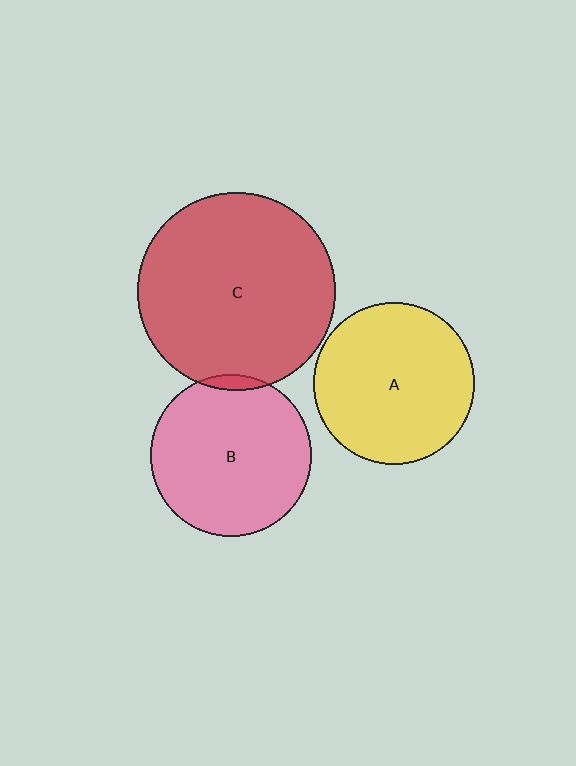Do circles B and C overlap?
Yes.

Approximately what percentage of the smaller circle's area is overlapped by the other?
Approximately 5%.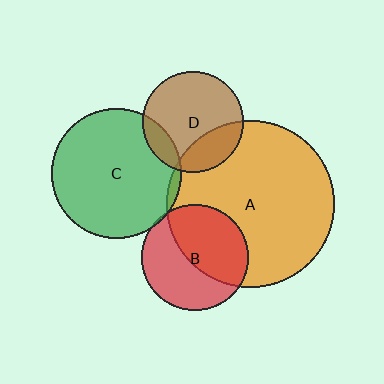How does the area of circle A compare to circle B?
Approximately 2.5 times.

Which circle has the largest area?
Circle A (orange).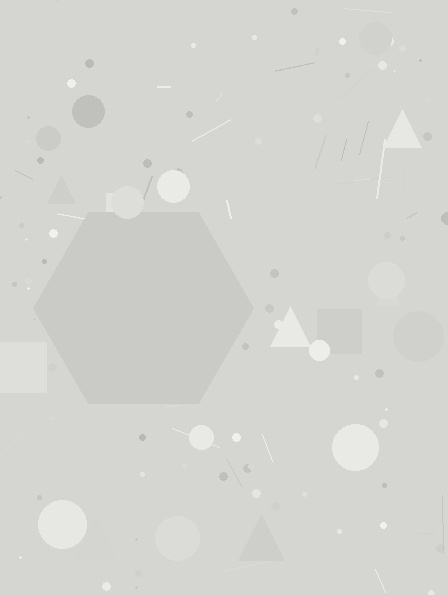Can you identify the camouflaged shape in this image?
The camouflaged shape is a hexagon.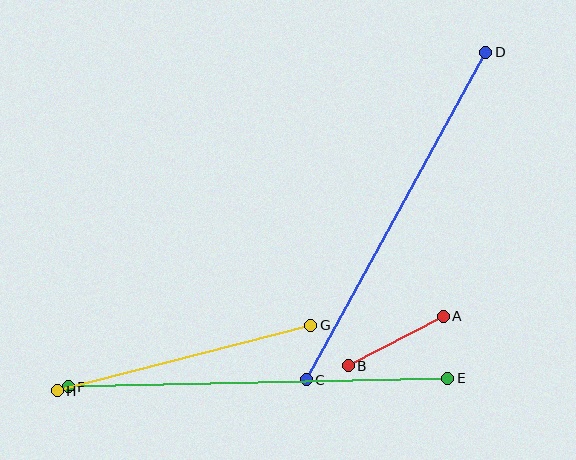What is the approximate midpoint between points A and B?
The midpoint is at approximately (396, 341) pixels.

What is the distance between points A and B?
The distance is approximately 107 pixels.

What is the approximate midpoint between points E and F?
The midpoint is at approximately (258, 382) pixels.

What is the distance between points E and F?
The distance is approximately 380 pixels.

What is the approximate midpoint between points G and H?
The midpoint is at approximately (184, 358) pixels.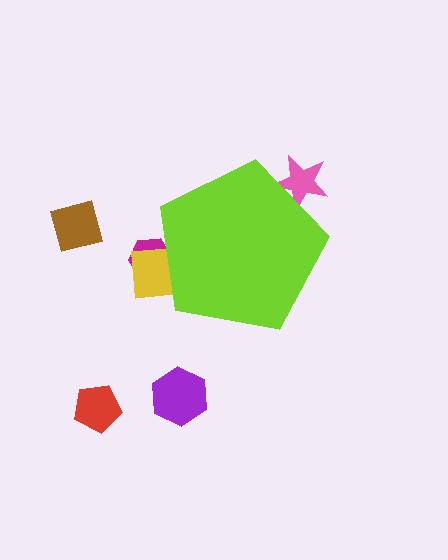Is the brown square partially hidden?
No, the brown square is fully visible.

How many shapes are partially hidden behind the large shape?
3 shapes are partially hidden.